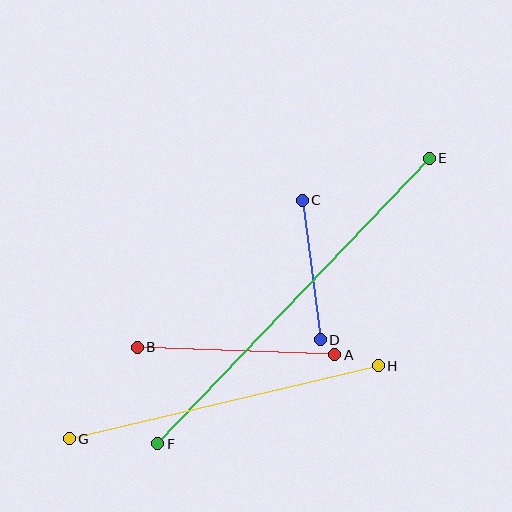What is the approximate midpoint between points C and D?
The midpoint is at approximately (311, 270) pixels.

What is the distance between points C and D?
The distance is approximately 141 pixels.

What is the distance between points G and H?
The distance is approximately 317 pixels.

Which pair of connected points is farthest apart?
Points E and F are farthest apart.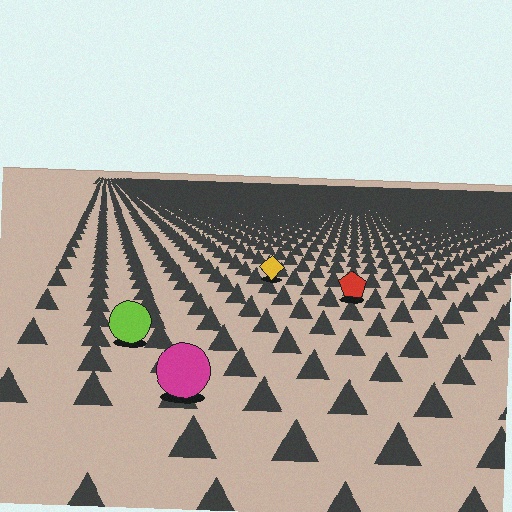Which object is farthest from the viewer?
The yellow diamond is farthest from the viewer. It appears smaller and the ground texture around it is denser.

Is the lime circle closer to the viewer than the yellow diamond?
Yes. The lime circle is closer — you can tell from the texture gradient: the ground texture is coarser near it.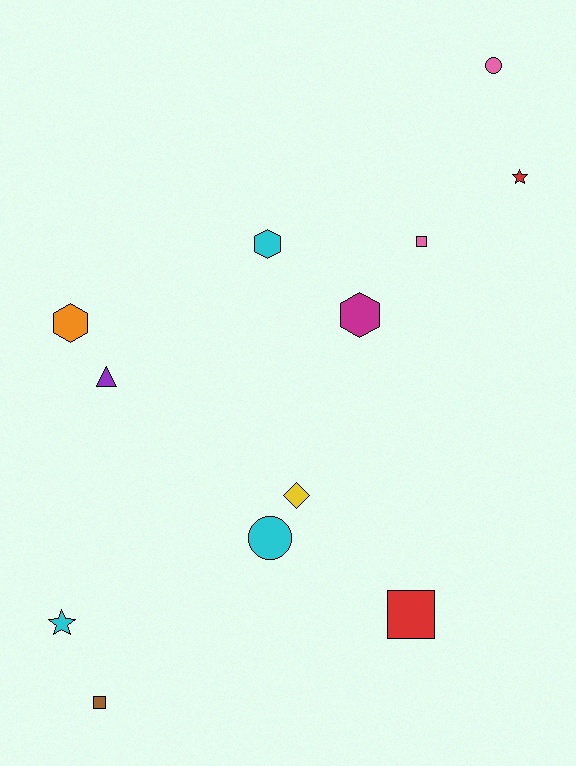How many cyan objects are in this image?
There are 3 cyan objects.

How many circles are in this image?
There are 2 circles.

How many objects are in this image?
There are 12 objects.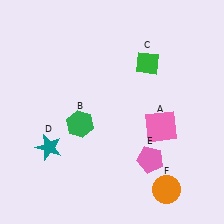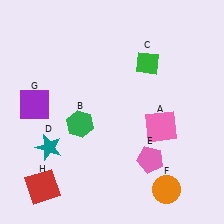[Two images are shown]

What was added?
A purple square (G), a red square (H) were added in Image 2.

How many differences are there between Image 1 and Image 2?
There are 2 differences between the two images.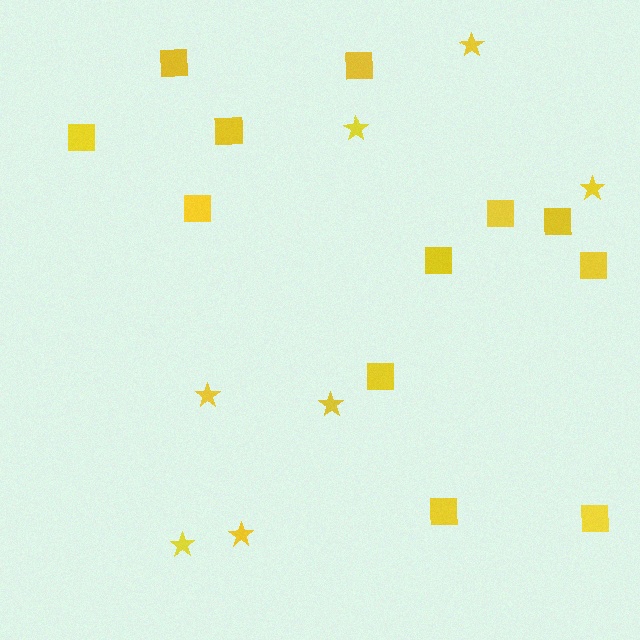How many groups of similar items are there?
There are 2 groups: one group of stars (7) and one group of squares (12).